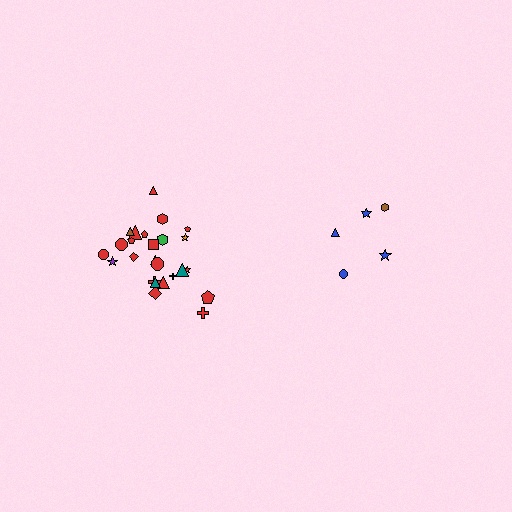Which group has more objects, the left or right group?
The left group.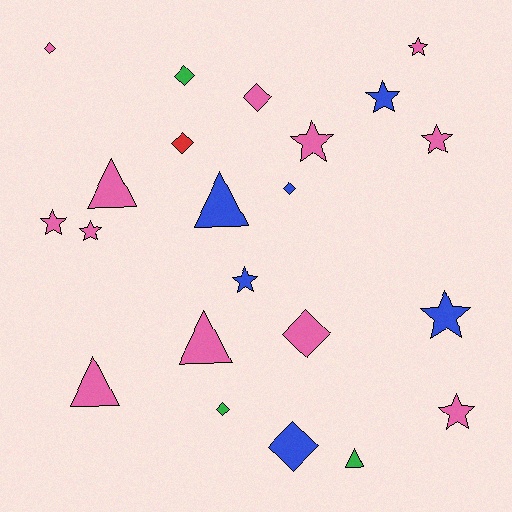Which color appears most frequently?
Pink, with 12 objects.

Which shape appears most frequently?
Star, with 9 objects.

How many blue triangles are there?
There is 1 blue triangle.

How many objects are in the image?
There are 22 objects.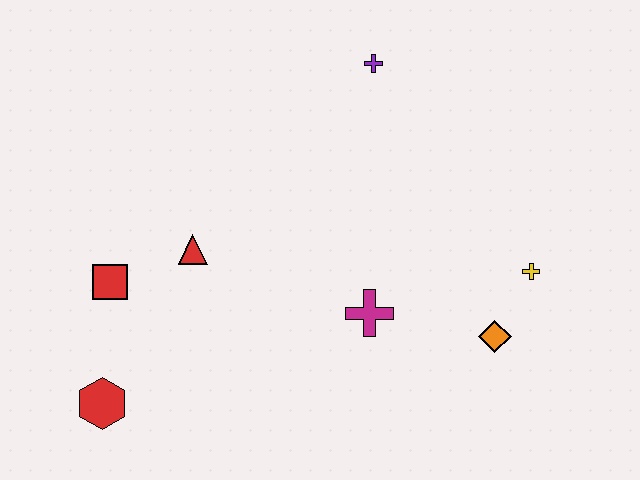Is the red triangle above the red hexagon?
Yes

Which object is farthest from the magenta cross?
The red hexagon is farthest from the magenta cross.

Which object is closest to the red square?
The red triangle is closest to the red square.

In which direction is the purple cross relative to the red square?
The purple cross is to the right of the red square.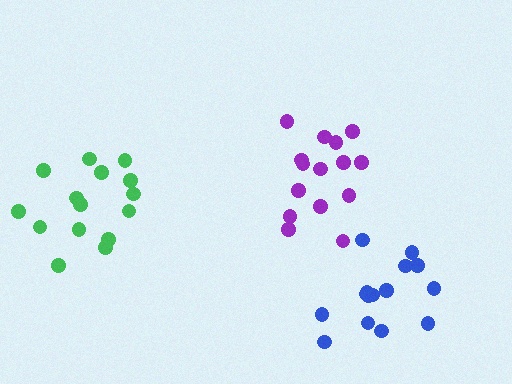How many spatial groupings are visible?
There are 3 spatial groupings.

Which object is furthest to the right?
The blue cluster is rightmost.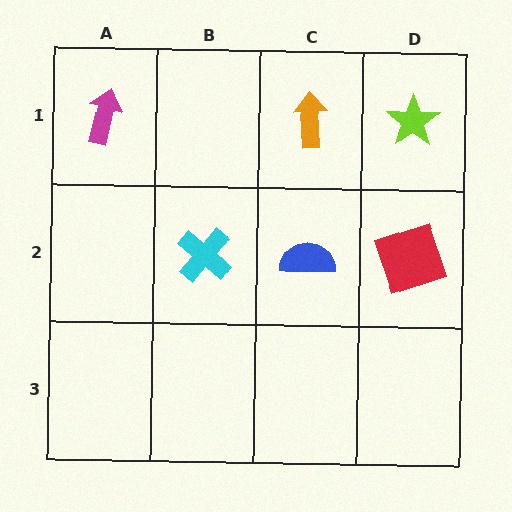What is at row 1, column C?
An orange arrow.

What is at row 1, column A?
A magenta arrow.